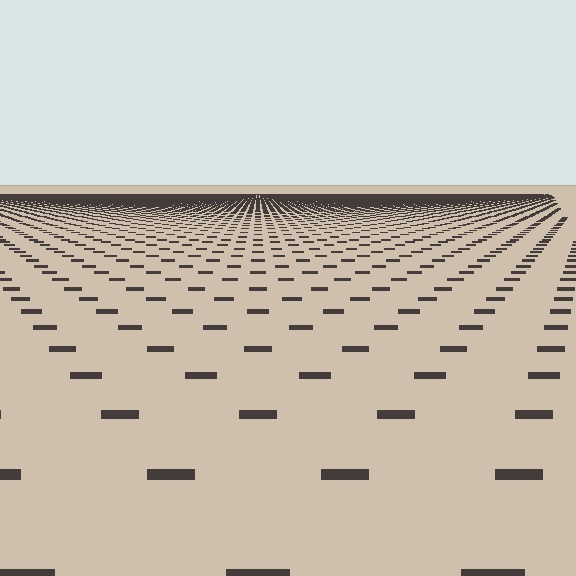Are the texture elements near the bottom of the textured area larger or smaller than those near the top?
Larger. Near the bottom, elements are closer to the viewer and appear at a bigger on-screen size.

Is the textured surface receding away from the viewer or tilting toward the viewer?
The surface is receding away from the viewer. Texture elements get smaller and denser toward the top.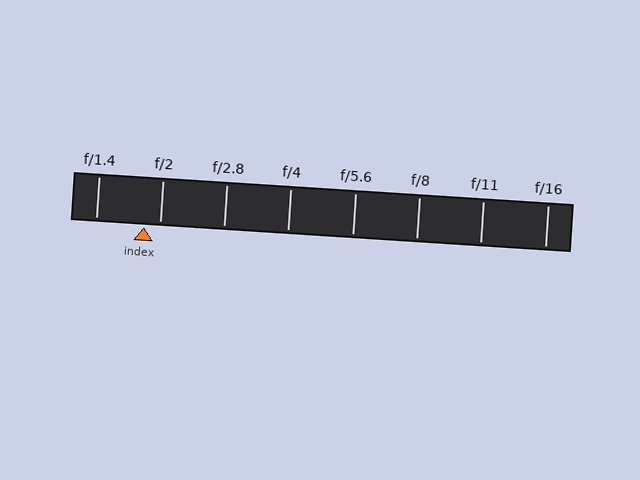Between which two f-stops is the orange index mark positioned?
The index mark is between f/1.4 and f/2.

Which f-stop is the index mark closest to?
The index mark is closest to f/2.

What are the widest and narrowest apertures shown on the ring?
The widest aperture shown is f/1.4 and the narrowest is f/16.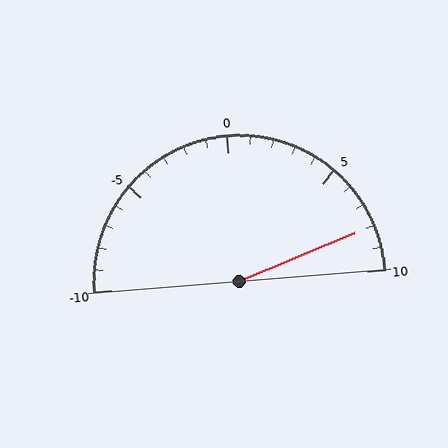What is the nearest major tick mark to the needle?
The nearest major tick mark is 10.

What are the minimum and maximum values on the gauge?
The gauge ranges from -10 to 10.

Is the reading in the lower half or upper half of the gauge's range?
The reading is in the upper half of the range (-10 to 10).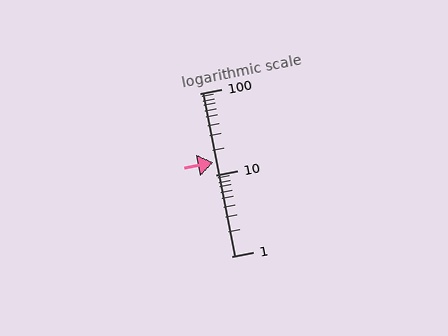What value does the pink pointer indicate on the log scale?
The pointer indicates approximately 14.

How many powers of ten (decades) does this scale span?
The scale spans 2 decades, from 1 to 100.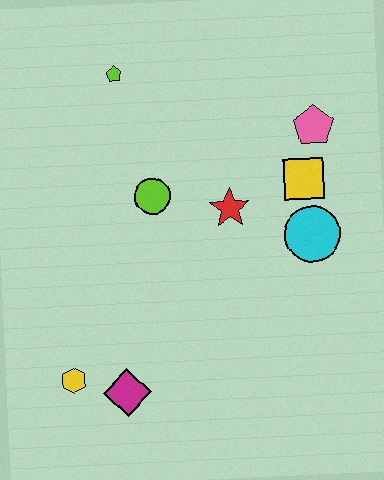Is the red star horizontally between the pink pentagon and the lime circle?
Yes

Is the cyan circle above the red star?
No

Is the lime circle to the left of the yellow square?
Yes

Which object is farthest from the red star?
The yellow hexagon is farthest from the red star.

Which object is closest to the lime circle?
The red star is closest to the lime circle.